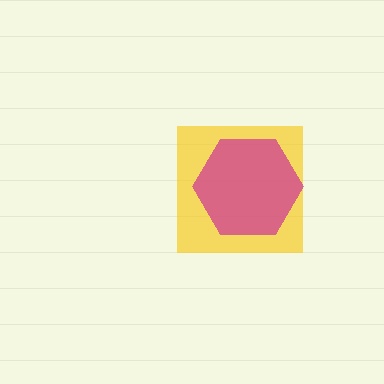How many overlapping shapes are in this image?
There are 2 overlapping shapes in the image.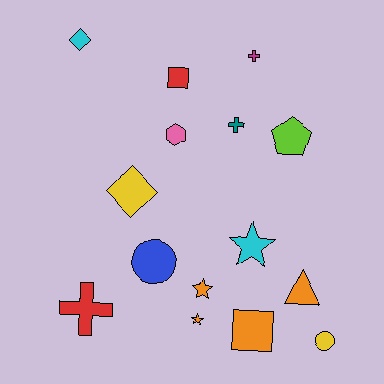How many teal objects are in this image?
There is 1 teal object.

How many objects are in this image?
There are 15 objects.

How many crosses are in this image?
There are 3 crosses.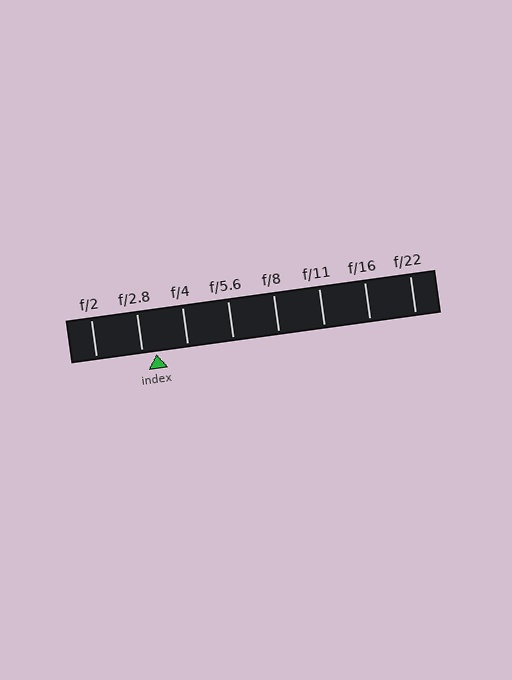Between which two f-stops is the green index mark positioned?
The index mark is between f/2.8 and f/4.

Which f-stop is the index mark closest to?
The index mark is closest to f/2.8.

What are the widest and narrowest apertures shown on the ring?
The widest aperture shown is f/2 and the narrowest is f/22.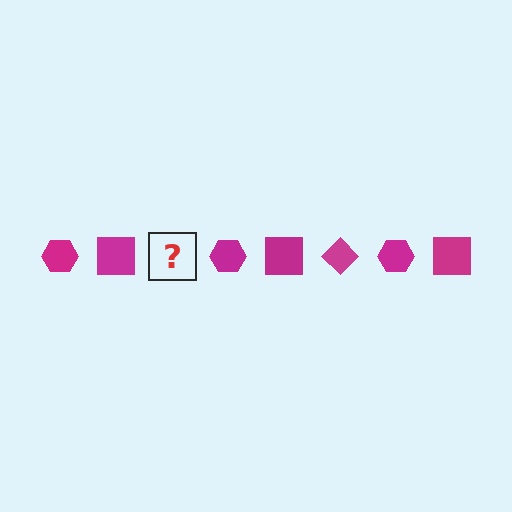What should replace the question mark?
The question mark should be replaced with a magenta diamond.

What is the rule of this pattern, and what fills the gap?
The rule is that the pattern cycles through hexagon, square, diamond shapes in magenta. The gap should be filled with a magenta diamond.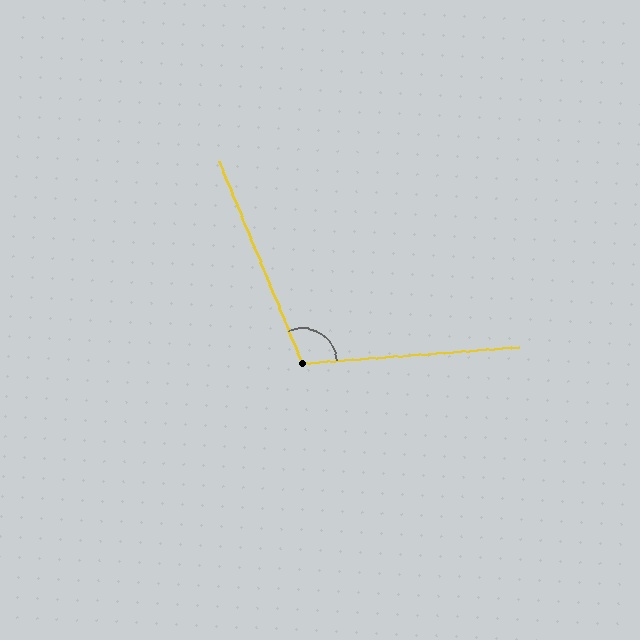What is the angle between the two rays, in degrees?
Approximately 108 degrees.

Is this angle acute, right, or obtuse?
It is obtuse.